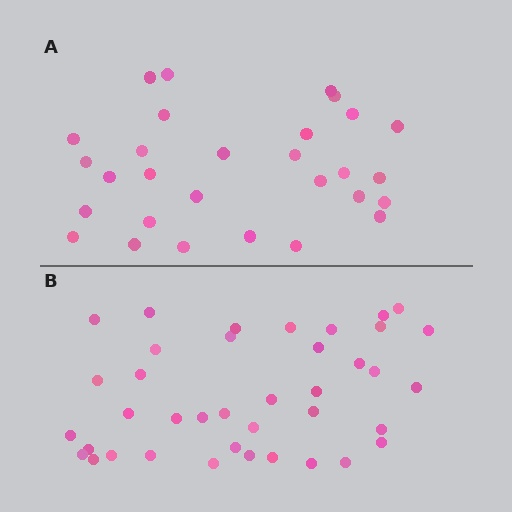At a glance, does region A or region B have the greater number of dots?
Region B (the bottom region) has more dots.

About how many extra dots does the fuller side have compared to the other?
Region B has roughly 10 or so more dots than region A.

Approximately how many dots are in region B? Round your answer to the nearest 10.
About 40 dots. (The exact count is 39, which rounds to 40.)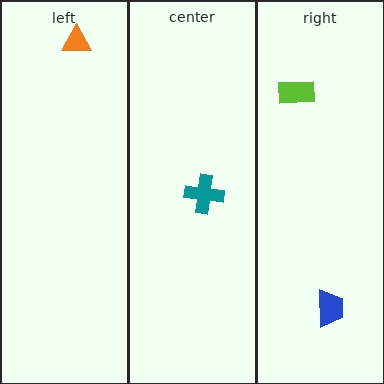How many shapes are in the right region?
2.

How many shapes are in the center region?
1.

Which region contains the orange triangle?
The left region.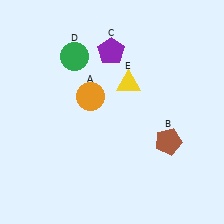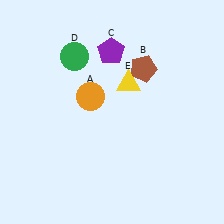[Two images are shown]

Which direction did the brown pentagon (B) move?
The brown pentagon (B) moved up.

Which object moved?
The brown pentagon (B) moved up.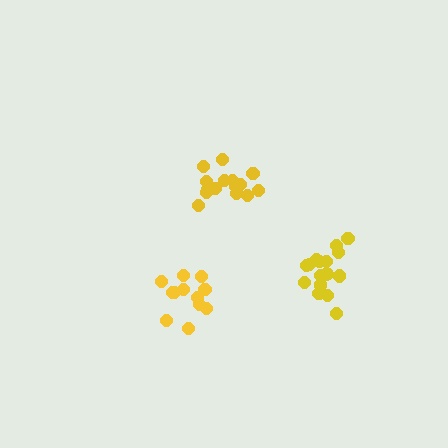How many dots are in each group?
Group 1: 12 dots, Group 2: 15 dots, Group 3: 17 dots (44 total).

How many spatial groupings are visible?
There are 3 spatial groupings.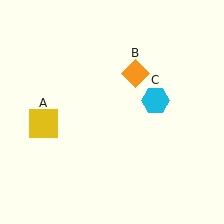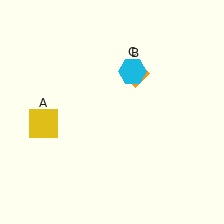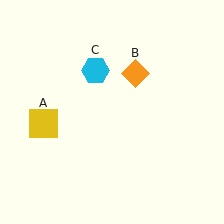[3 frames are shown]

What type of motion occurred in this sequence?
The cyan hexagon (object C) rotated counterclockwise around the center of the scene.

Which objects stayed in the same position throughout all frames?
Yellow square (object A) and orange diamond (object B) remained stationary.